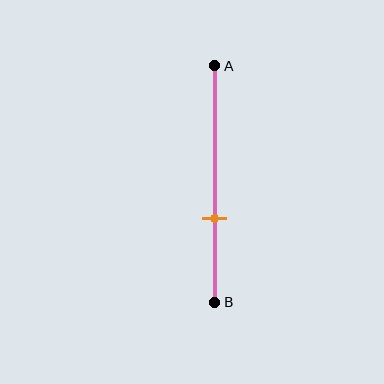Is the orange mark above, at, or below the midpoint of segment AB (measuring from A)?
The orange mark is below the midpoint of segment AB.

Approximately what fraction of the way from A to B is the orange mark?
The orange mark is approximately 65% of the way from A to B.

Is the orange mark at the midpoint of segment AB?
No, the mark is at about 65% from A, not at the 50% midpoint.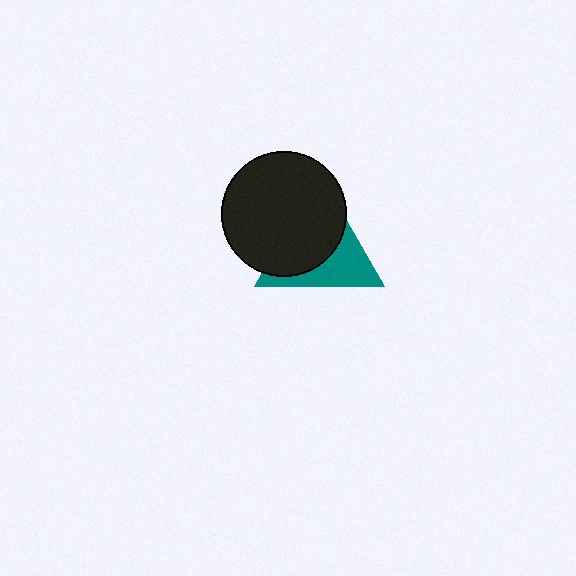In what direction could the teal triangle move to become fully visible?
The teal triangle could move toward the lower-right. That would shift it out from behind the black circle entirely.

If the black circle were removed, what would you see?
You would see the complete teal triangle.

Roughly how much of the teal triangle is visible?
A small part of it is visible (roughly 41%).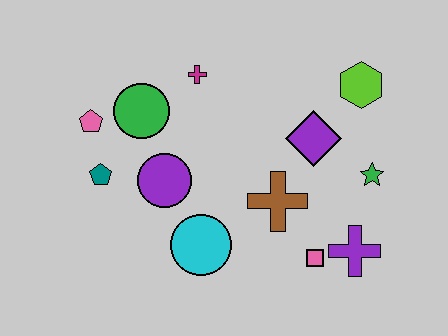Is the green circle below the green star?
No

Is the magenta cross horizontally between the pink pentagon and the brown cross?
Yes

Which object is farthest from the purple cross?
The pink pentagon is farthest from the purple cross.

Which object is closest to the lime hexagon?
The purple diamond is closest to the lime hexagon.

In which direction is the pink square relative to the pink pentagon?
The pink square is to the right of the pink pentagon.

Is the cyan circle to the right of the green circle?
Yes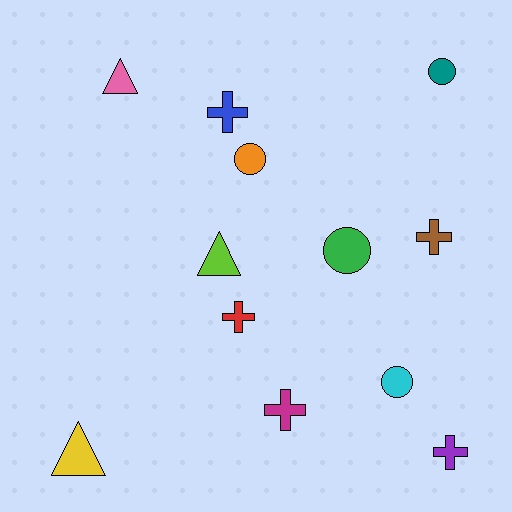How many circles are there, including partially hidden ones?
There are 4 circles.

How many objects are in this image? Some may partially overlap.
There are 12 objects.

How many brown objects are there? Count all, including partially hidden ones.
There is 1 brown object.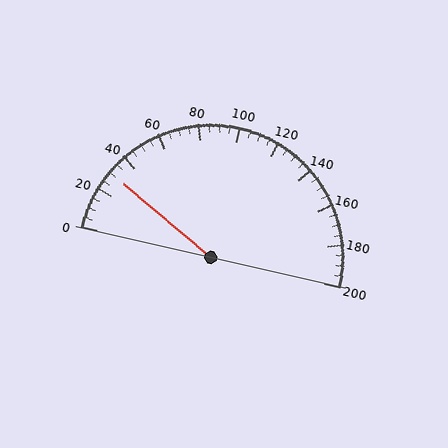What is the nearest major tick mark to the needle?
The nearest major tick mark is 40.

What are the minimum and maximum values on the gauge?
The gauge ranges from 0 to 200.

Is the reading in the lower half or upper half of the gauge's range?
The reading is in the lower half of the range (0 to 200).